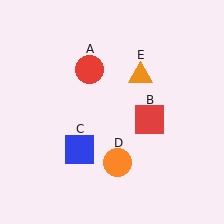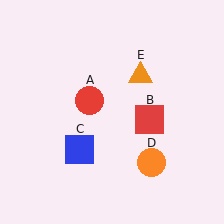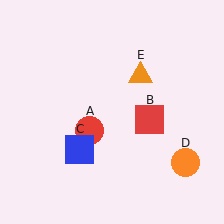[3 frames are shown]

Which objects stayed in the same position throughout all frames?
Red square (object B) and blue square (object C) and orange triangle (object E) remained stationary.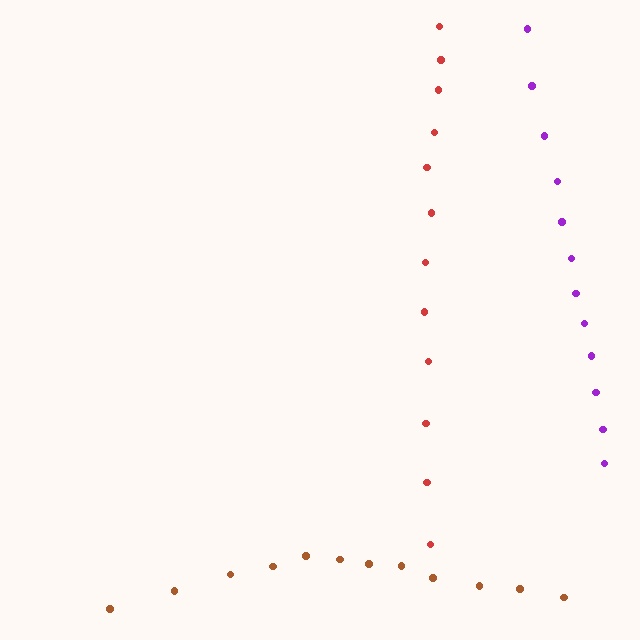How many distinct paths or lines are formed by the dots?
There are 3 distinct paths.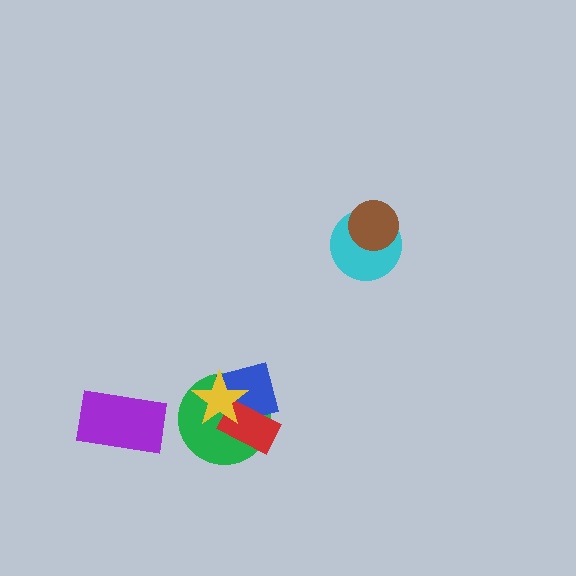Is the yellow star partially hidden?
No, no other shape covers it.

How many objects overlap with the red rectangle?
3 objects overlap with the red rectangle.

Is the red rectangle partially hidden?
Yes, it is partially covered by another shape.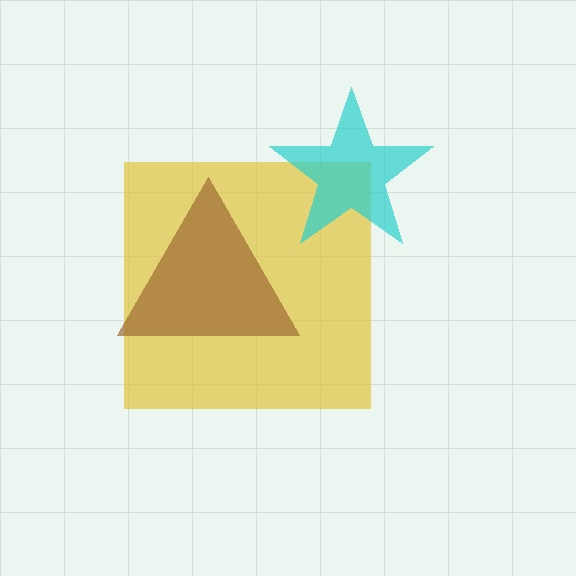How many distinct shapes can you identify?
There are 3 distinct shapes: a yellow square, a cyan star, a brown triangle.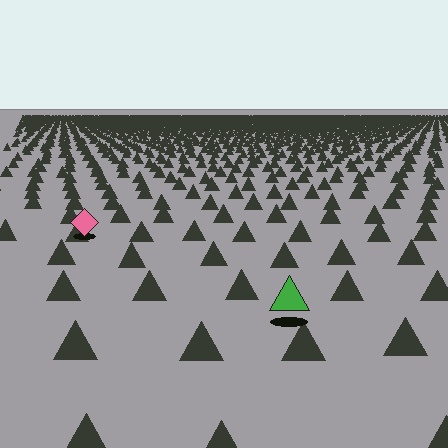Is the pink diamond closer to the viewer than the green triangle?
No. The green triangle is closer — you can tell from the texture gradient: the ground texture is coarser near it.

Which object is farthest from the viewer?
The pink diamond is farthest from the viewer. It appears smaller and the ground texture around it is denser.